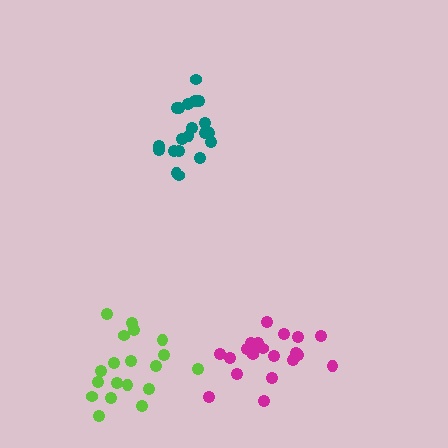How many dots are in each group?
Group 1: 20 dots, Group 2: 21 dots, Group 3: 19 dots (60 total).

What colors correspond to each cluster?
The clusters are colored: teal, magenta, lime.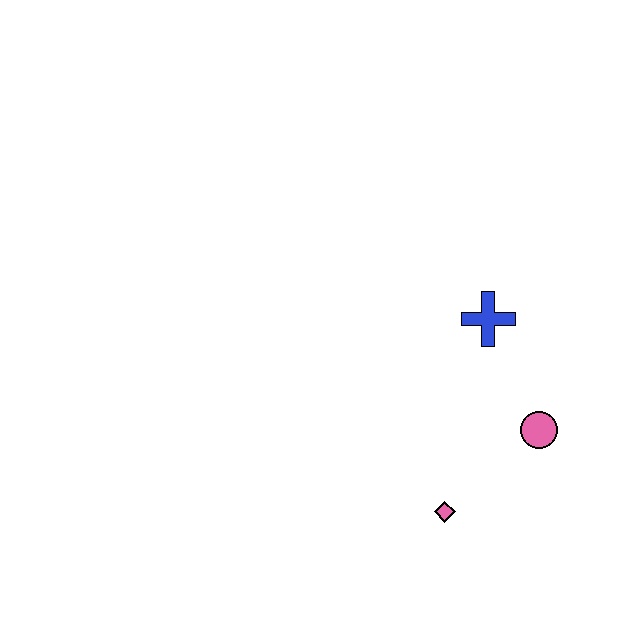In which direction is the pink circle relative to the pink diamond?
The pink circle is to the right of the pink diamond.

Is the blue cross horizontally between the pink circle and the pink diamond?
Yes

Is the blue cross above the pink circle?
Yes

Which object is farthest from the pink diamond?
The blue cross is farthest from the pink diamond.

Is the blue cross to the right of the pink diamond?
Yes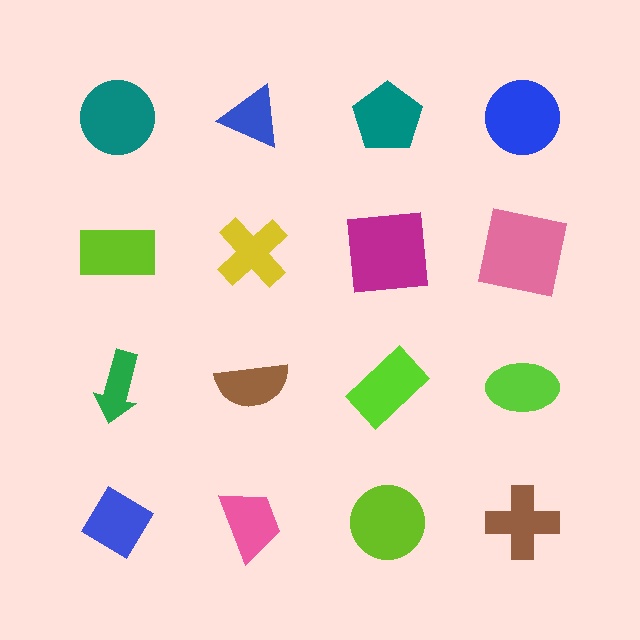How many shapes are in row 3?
4 shapes.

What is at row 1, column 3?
A teal pentagon.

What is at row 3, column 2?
A brown semicircle.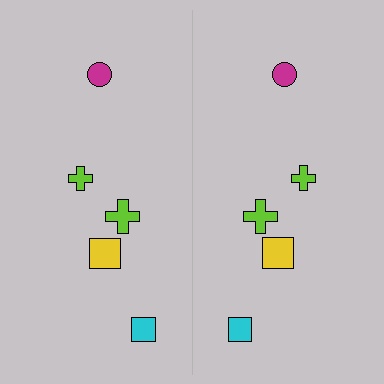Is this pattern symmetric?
Yes, this pattern has bilateral (reflection) symmetry.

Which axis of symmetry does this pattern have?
The pattern has a vertical axis of symmetry running through the center of the image.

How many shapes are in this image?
There are 10 shapes in this image.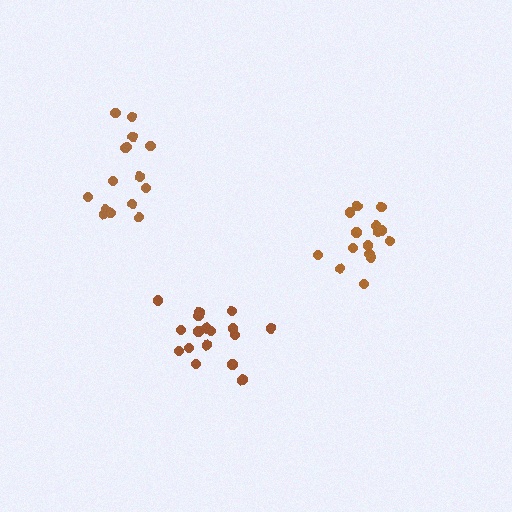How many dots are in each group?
Group 1: 15 dots, Group 2: 15 dots, Group 3: 18 dots (48 total).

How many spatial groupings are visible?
There are 3 spatial groupings.